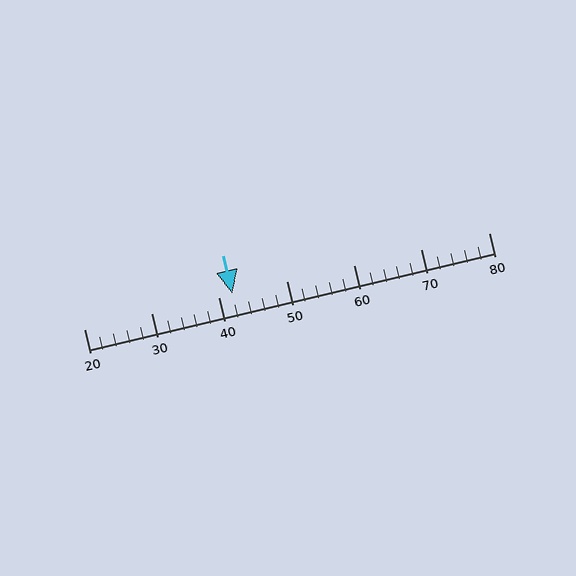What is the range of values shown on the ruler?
The ruler shows values from 20 to 80.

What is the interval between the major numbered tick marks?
The major tick marks are spaced 10 units apart.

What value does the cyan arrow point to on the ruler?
The cyan arrow points to approximately 42.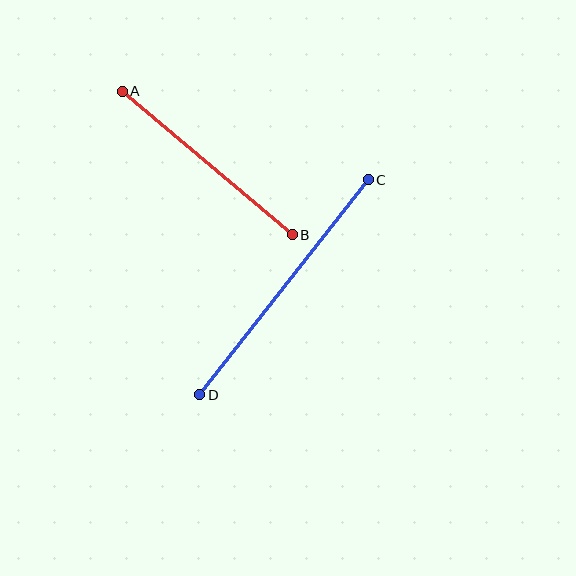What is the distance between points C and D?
The distance is approximately 273 pixels.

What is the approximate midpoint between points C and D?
The midpoint is at approximately (284, 287) pixels.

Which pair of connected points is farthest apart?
Points C and D are farthest apart.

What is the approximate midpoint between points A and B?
The midpoint is at approximately (207, 163) pixels.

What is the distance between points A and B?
The distance is approximately 223 pixels.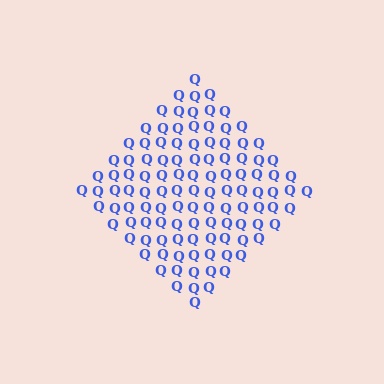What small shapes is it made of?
It is made of small letter Q's.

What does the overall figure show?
The overall figure shows a diamond.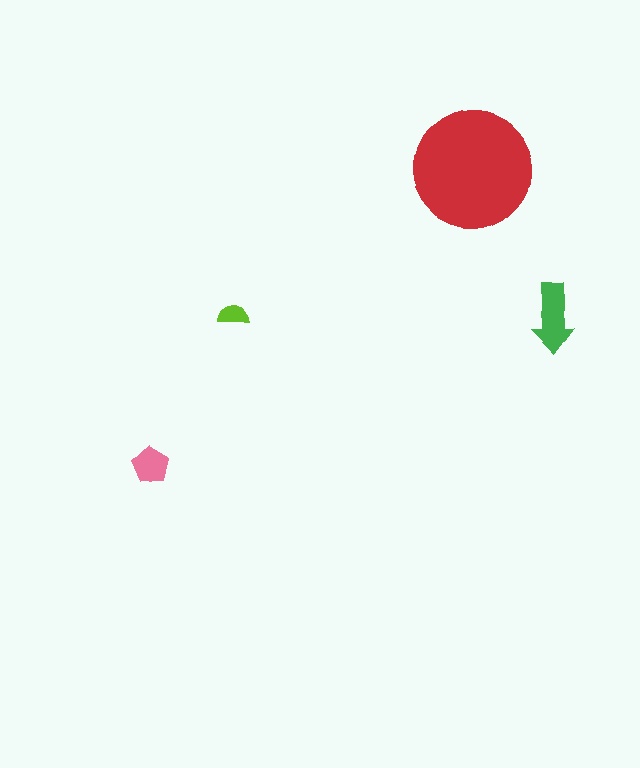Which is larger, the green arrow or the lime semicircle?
The green arrow.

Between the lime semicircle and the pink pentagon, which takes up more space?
The pink pentagon.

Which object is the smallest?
The lime semicircle.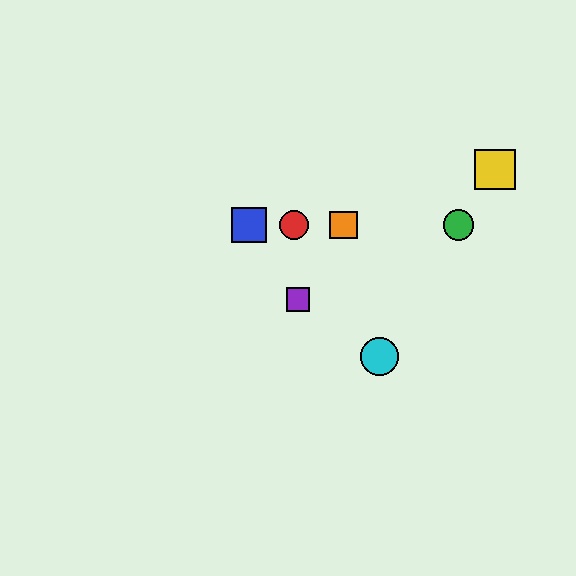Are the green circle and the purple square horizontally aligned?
No, the green circle is at y≈225 and the purple square is at y≈300.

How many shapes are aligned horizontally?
4 shapes (the red circle, the blue square, the green circle, the orange square) are aligned horizontally.